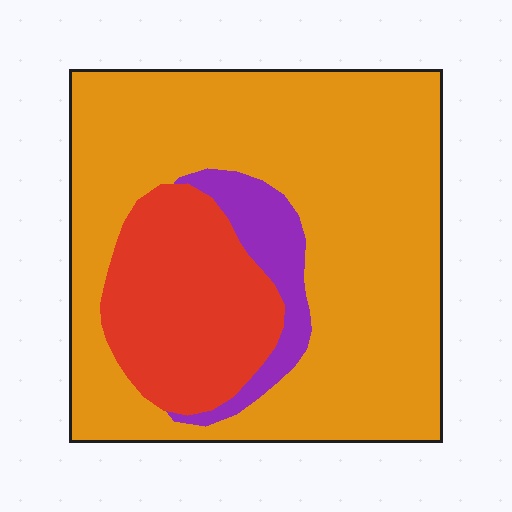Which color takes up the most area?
Orange, at roughly 70%.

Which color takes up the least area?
Purple, at roughly 10%.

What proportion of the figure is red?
Red takes up about one fifth (1/5) of the figure.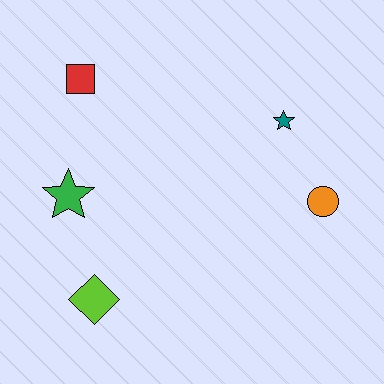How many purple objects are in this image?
There are no purple objects.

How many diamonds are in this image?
There is 1 diamond.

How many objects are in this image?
There are 5 objects.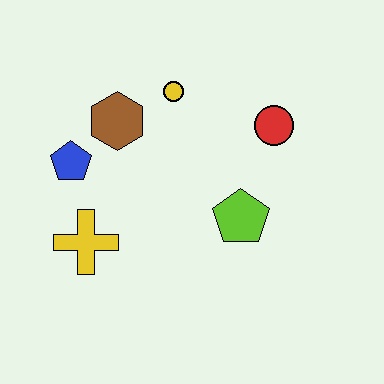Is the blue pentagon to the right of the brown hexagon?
No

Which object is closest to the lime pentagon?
The red circle is closest to the lime pentagon.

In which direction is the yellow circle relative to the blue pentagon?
The yellow circle is to the right of the blue pentagon.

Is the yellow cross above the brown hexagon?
No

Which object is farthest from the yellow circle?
The yellow cross is farthest from the yellow circle.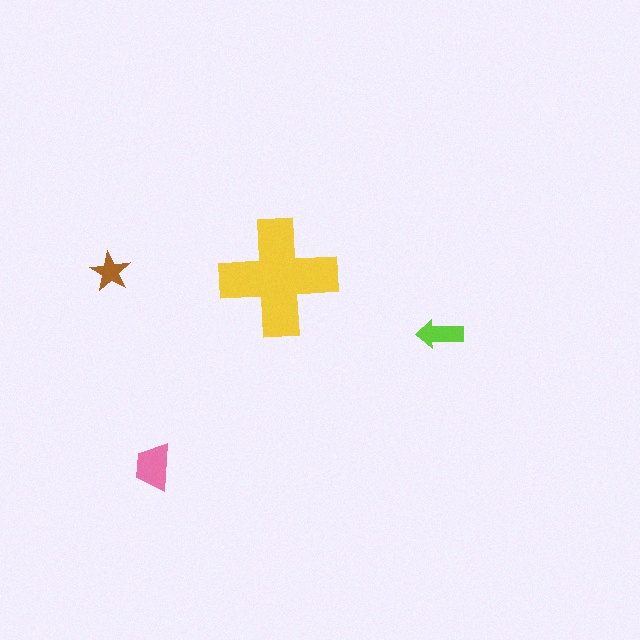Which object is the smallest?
The brown star.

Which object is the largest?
The yellow cross.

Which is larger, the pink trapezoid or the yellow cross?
The yellow cross.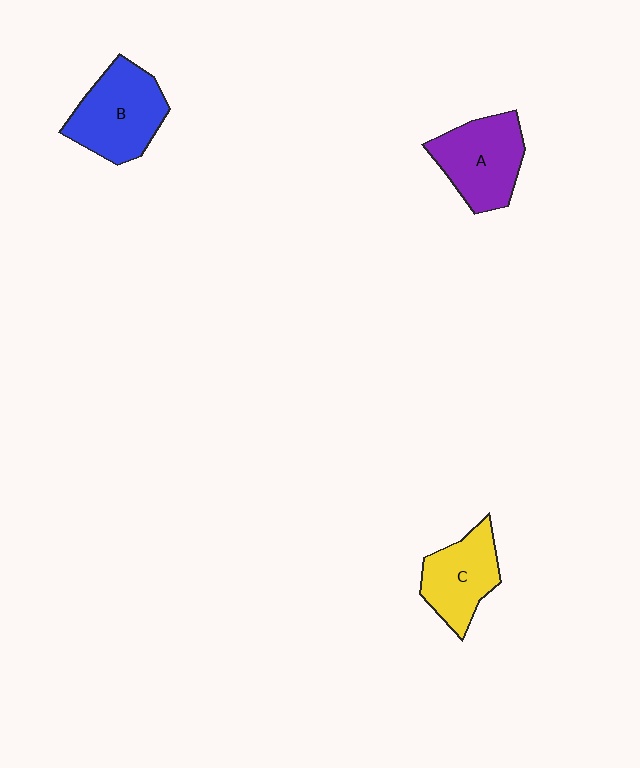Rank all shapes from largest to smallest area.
From largest to smallest: B (blue), A (purple), C (yellow).